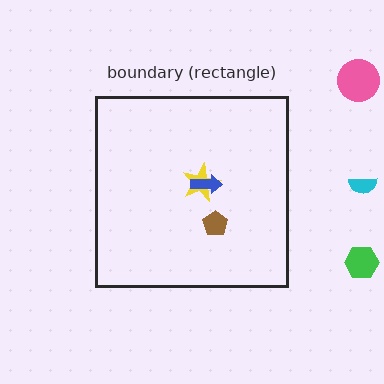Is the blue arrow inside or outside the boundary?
Inside.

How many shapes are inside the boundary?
3 inside, 3 outside.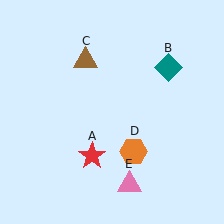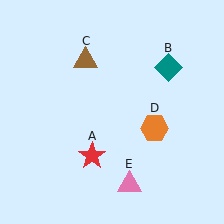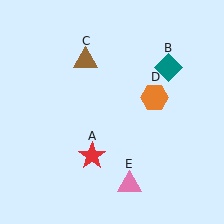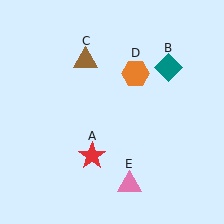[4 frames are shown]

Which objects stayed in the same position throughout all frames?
Red star (object A) and teal diamond (object B) and brown triangle (object C) and pink triangle (object E) remained stationary.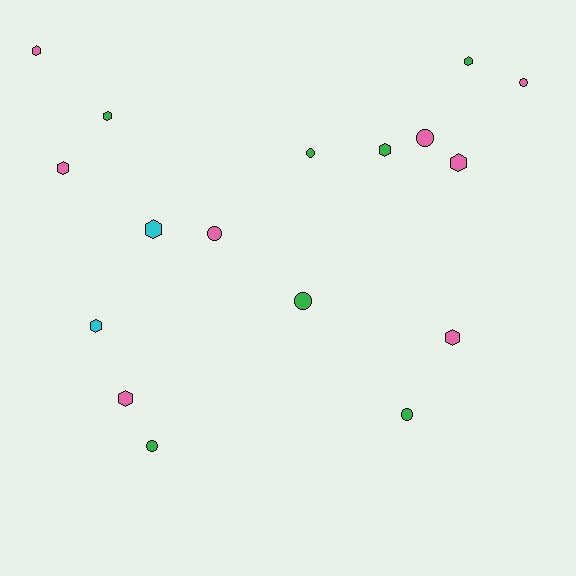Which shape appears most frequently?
Hexagon, with 10 objects.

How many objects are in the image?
There are 17 objects.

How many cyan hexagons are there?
There are 2 cyan hexagons.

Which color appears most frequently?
Pink, with 8 objects.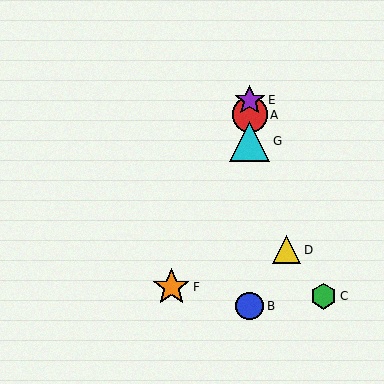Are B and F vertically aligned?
No, B is at x≈250 and F is at x≈171.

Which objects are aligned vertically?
Objects A, B, E, G are aligned vertically.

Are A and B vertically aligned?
Yes, both are at x≈250.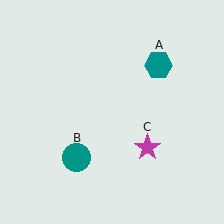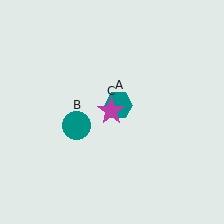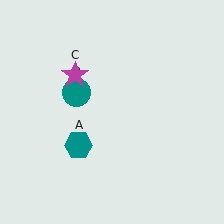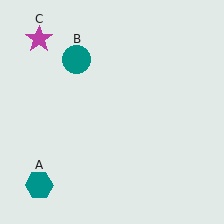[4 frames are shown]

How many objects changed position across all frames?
3 objects changed position: teal hexagon (object A), teal circle (object B), magenta star (object C).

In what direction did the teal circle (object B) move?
The teal circle (object B) moved up.